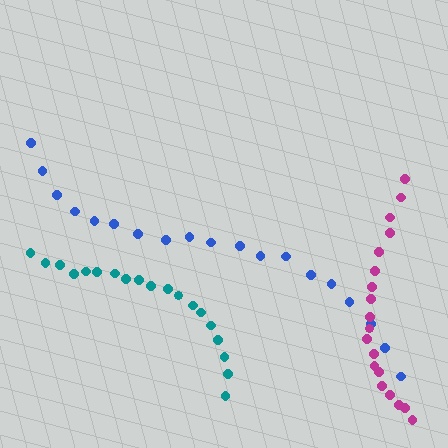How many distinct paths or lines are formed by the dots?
There are 3 distinct paths.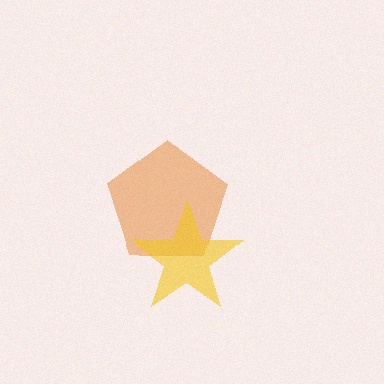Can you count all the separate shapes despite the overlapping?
Yes, there are 2 separate shapes.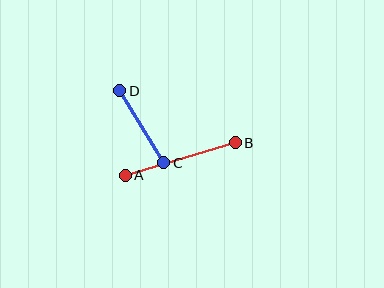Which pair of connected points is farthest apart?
Points A and B are farthest apart.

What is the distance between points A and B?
The distance is approximately 114 pixels.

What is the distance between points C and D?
The distance is approximately 84 pixels.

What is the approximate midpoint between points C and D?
The midpoint is at approximately (142, 127) pixels.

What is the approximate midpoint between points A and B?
The midpoint is at approximately (180, 159) pixels.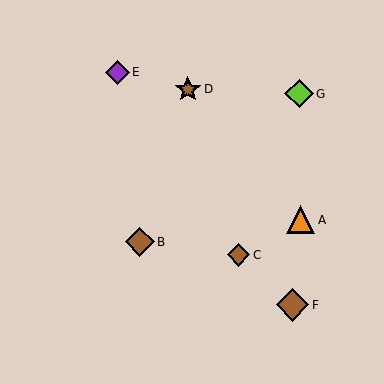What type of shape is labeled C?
Shape C is a brown diamond.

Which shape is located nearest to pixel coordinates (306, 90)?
The lime diamond (labeled G) at (299, 94) is nearest to that location.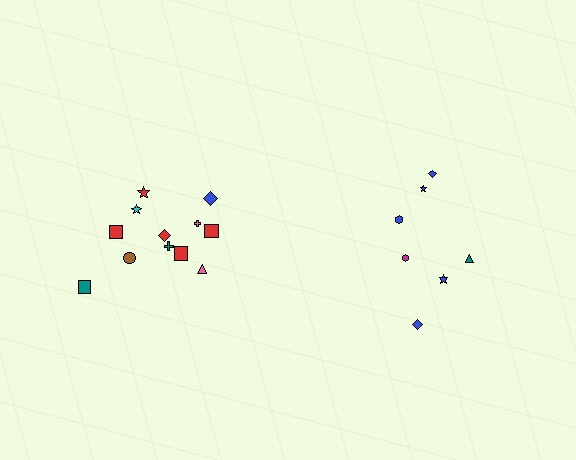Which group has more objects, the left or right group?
The left group.